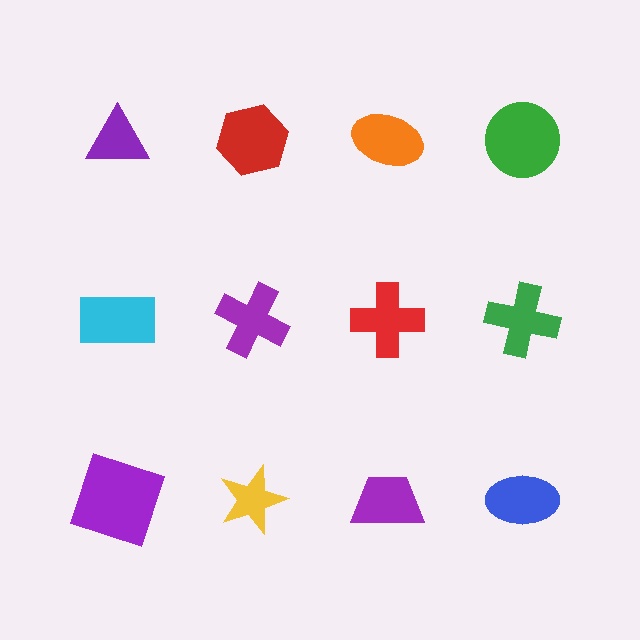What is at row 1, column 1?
A purple triangle.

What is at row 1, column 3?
An orange ellipse.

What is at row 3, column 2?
A yellow star.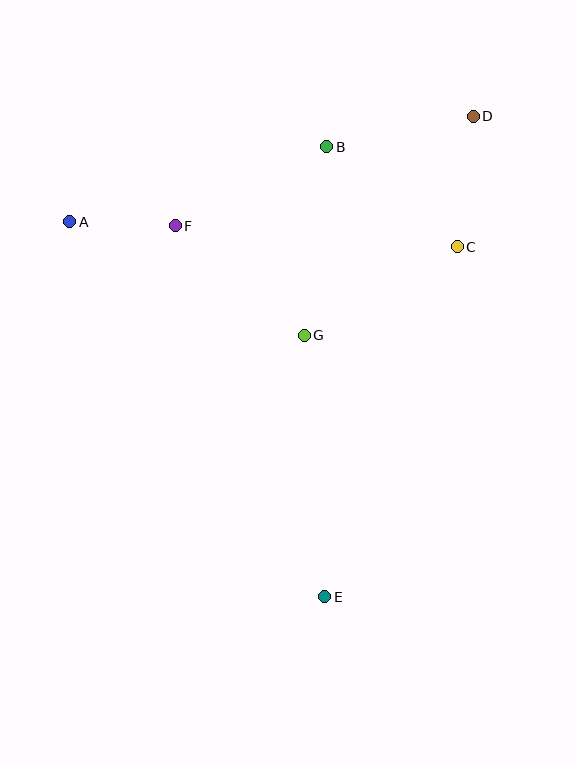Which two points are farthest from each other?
Points D and E are farthest from each other.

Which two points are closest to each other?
Points A and F are closest to each other.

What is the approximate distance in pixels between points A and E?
The distance between A and E is approximately 454 pixels.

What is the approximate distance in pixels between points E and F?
The distance between E and F is approximately 400 pixels.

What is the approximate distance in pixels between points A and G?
The distance between A and G is approximately 261 pixels.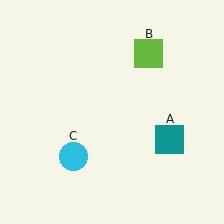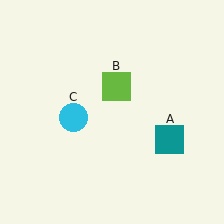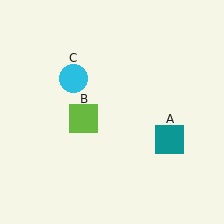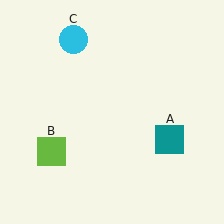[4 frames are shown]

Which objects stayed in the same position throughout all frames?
Teal square (object A) remained stationary.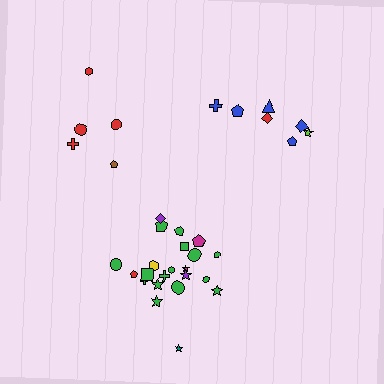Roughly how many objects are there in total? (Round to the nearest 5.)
Roughly 35 objects in total.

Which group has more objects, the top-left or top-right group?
The top-right group.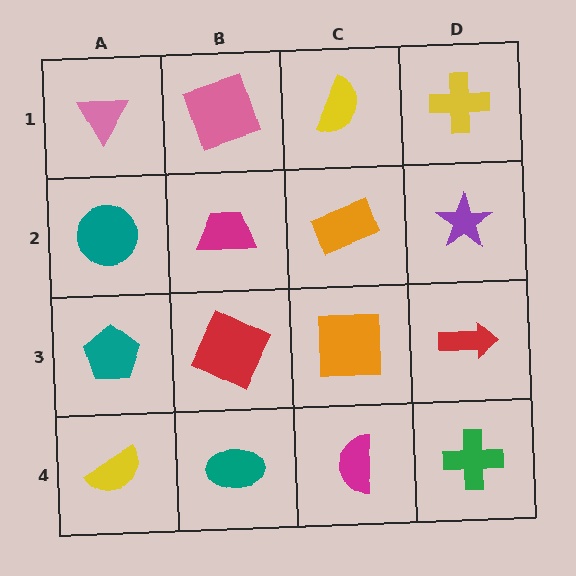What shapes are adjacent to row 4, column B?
A red square (row 3, column B), a yellow semicircle (row 4, column A), a magenta semicircle (row 4, column C).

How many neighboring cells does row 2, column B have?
4.